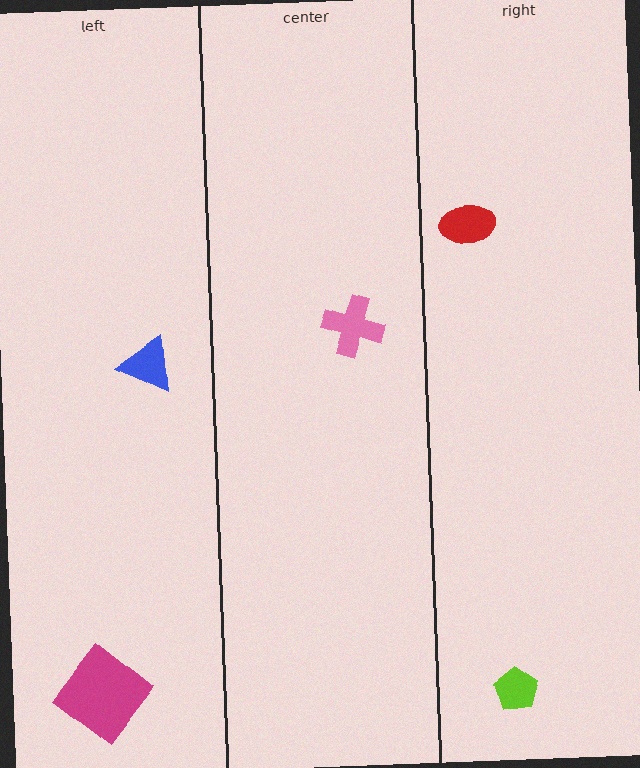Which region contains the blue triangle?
The left region.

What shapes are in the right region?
The red ellipse, the lime pentagon.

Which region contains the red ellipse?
The right region.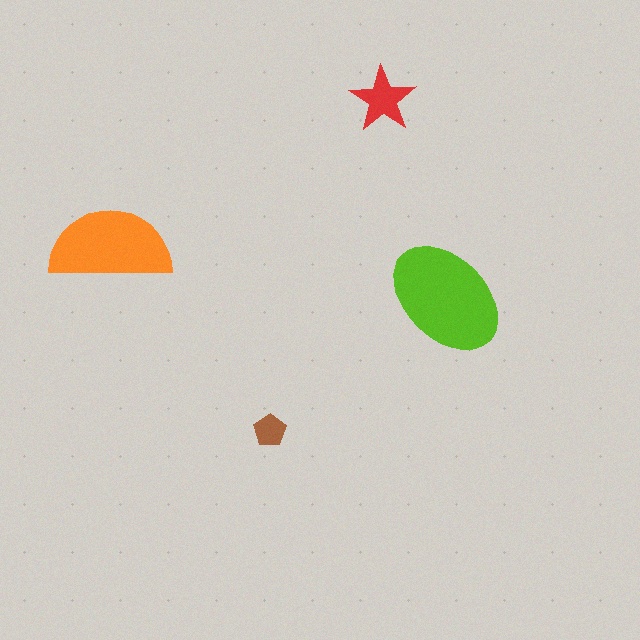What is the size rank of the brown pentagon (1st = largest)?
4th.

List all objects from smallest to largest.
The brown pentagon, the red star, the orange semicircle, the lime ellipse.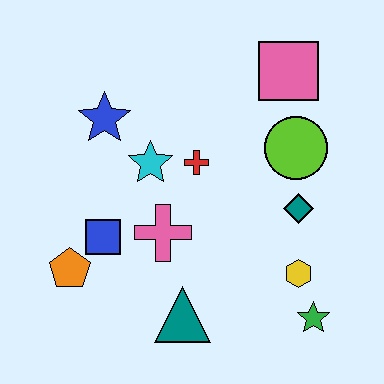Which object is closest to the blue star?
The cyan star is closest to the blue star.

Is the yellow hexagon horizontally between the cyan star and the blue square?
No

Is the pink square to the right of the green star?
No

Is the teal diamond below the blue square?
No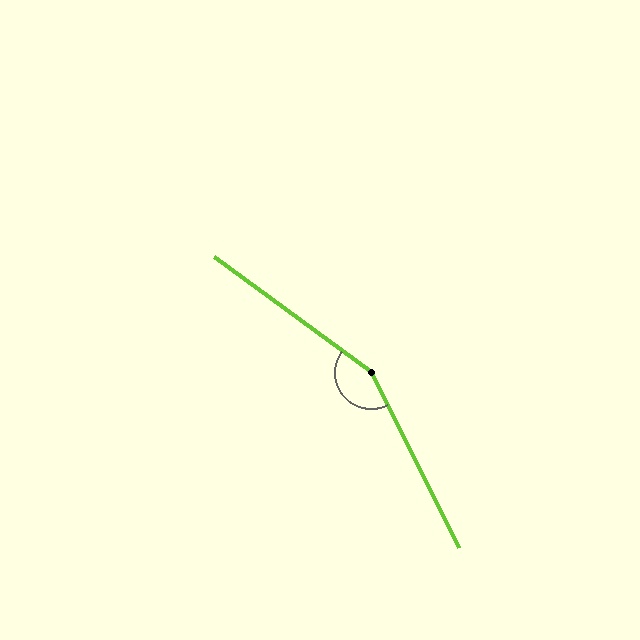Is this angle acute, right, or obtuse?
It is obtuse.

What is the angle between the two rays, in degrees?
Approximately 153 degrees.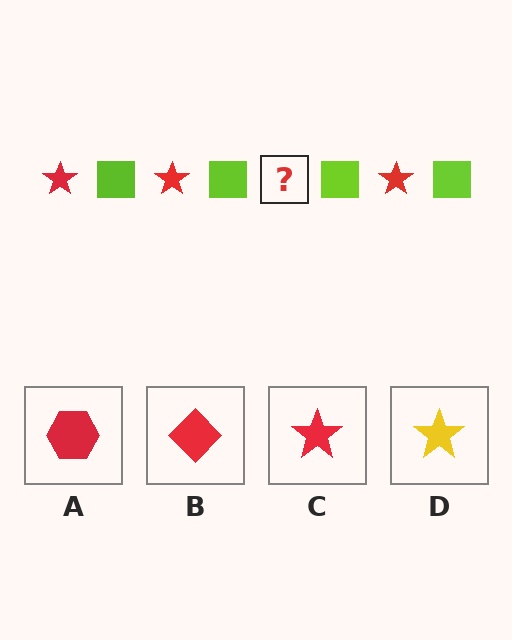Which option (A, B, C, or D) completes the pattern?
C.